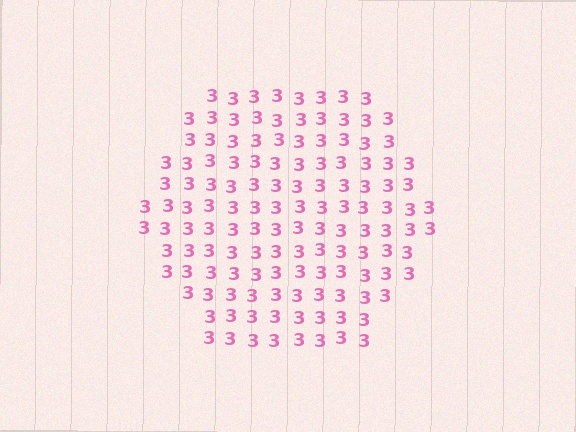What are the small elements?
The small elements are digit 3's.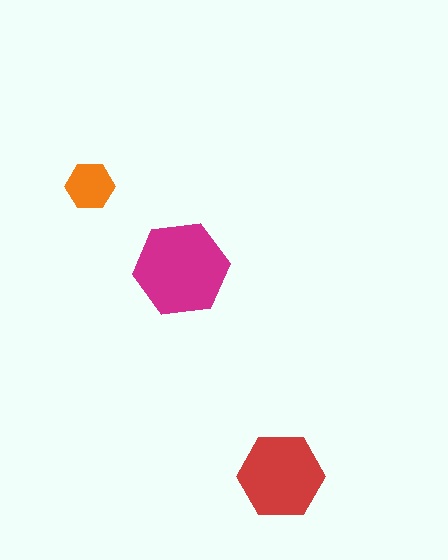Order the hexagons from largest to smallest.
the magenta one, the red one, the orange one.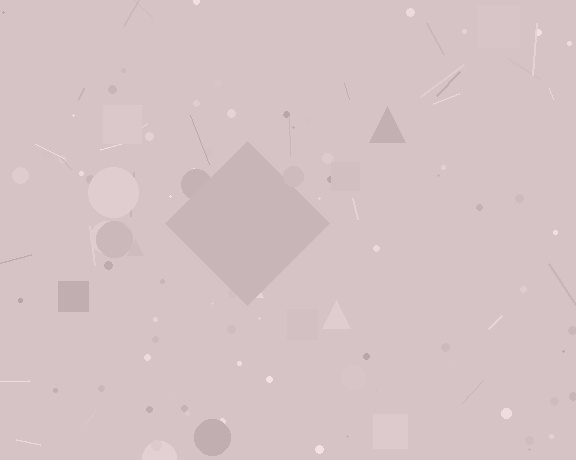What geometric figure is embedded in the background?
A diamond is embedded in the background.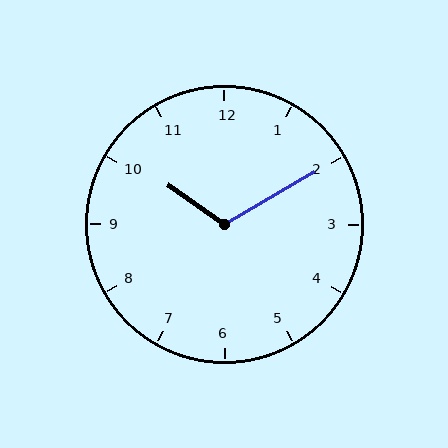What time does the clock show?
10:10.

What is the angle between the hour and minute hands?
Approximately 115 degrees.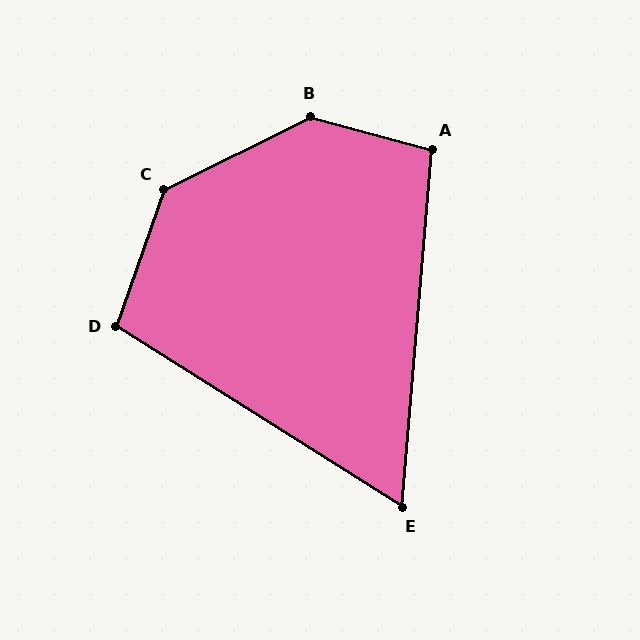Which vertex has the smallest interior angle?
E, at approximately 63 degrees.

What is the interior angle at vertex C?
Approximately 135 degrees (obtuse).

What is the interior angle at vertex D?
Approximately 103 degrees (obtuse).